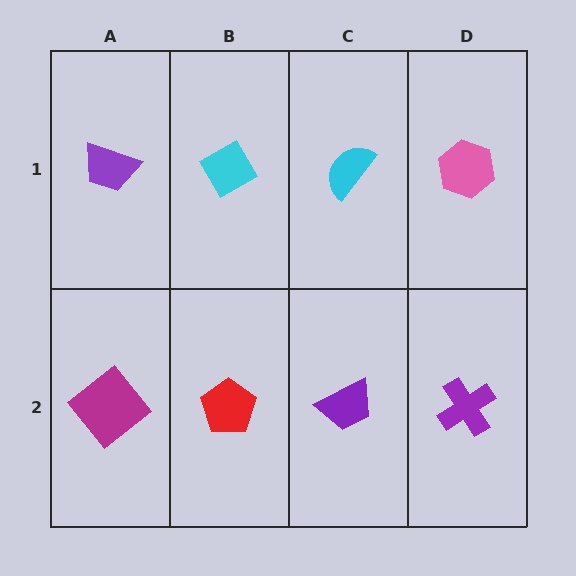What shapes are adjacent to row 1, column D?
A purple cross (row 2, column D), a cyan semicircle (row 1, column C).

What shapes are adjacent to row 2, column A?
A purple trapezoid (row 1, column A), a red pentagon (row 2, column B).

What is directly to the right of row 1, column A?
A cyan diamond.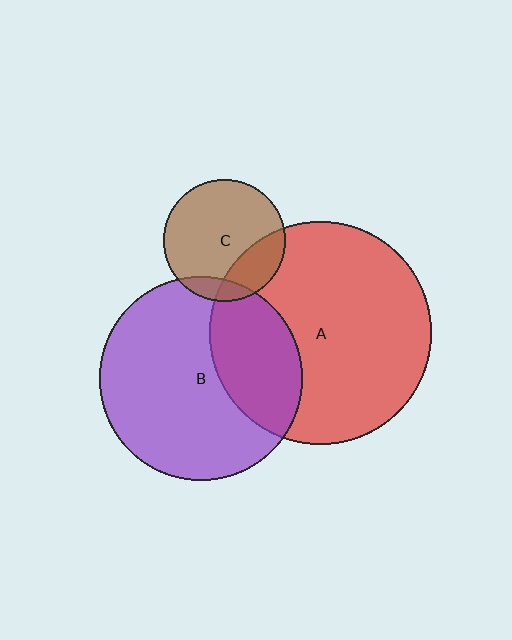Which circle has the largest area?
Circle A (red).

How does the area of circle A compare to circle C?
Approximately 3.3 times.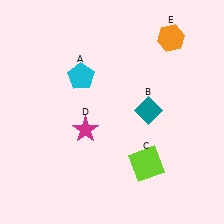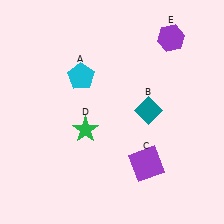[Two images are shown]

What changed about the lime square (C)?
In Image 1, C is lime. In Image 2, it changed to purple.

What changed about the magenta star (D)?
In Image 1, D is magenta. In Image 2, it changed to green.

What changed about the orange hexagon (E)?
In Image 1, E is orange. In Image 2, it changed to purple.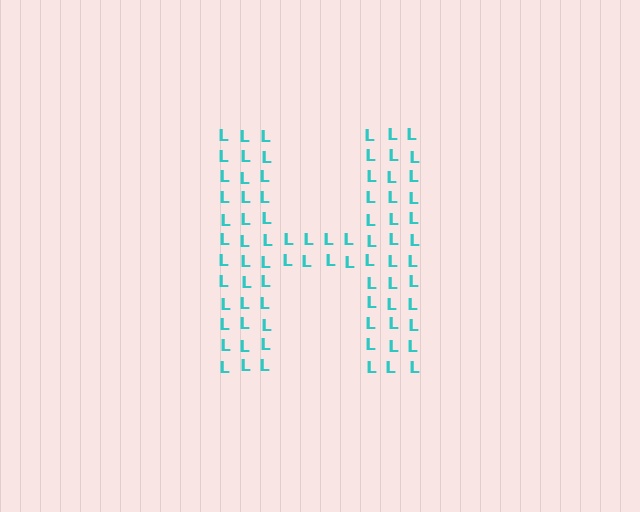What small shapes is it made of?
It is made of small letter L's.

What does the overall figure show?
The overall figure shows the letter H.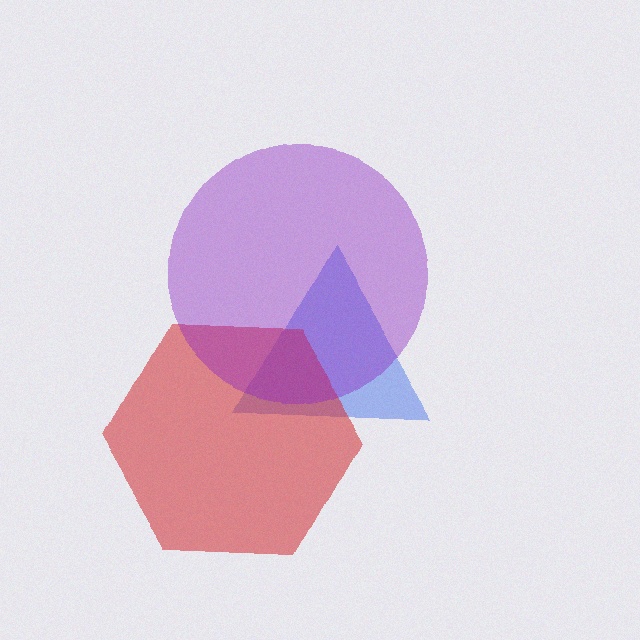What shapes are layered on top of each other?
The layered shapes are: a blue triangle, a red hexagon, a purple circle.